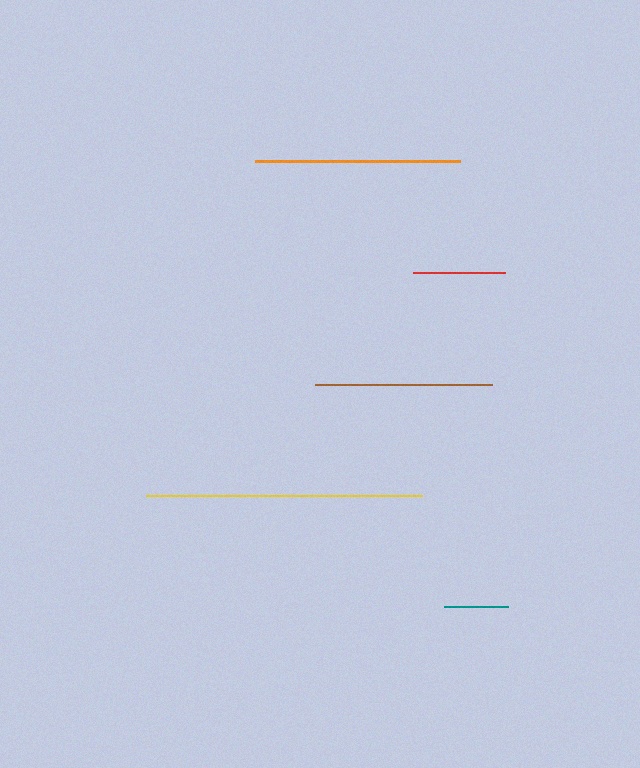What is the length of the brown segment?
The brown segment is approximately 177 pixels long.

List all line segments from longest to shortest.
From longest to shortest: yellow, orange, brown, red, teal.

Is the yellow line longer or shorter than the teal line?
The yellow line is longer than the teal line.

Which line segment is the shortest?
The teal line is the shortest at approximately 64 pixels.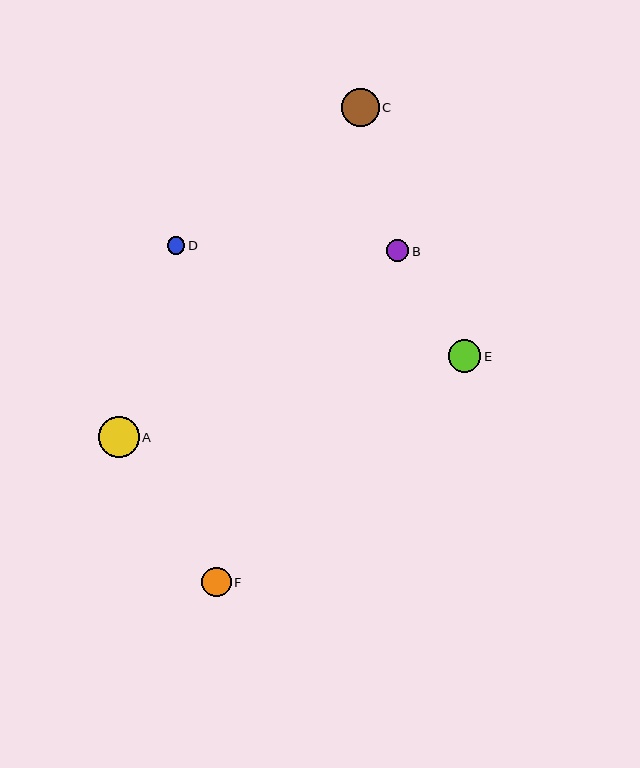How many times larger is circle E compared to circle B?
Circle E is approximately 1.5 times the size of circle B.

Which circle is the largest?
Circle A is the largest with a size of approximately 41 pixels.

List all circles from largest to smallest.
From largest to smallest: A, C, E, F, B, D.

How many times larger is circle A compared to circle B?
Circle A is approximately 1.8 times the size of circle B.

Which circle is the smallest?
Circle D is the smallest with a size of approximately 17 pixels.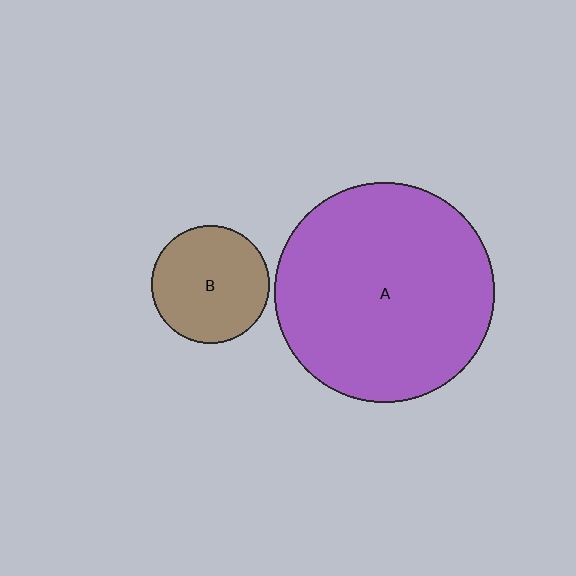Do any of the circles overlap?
No, none of the circles overlap.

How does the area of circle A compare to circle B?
Approximately 3.5 times.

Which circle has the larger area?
Circle A (purple).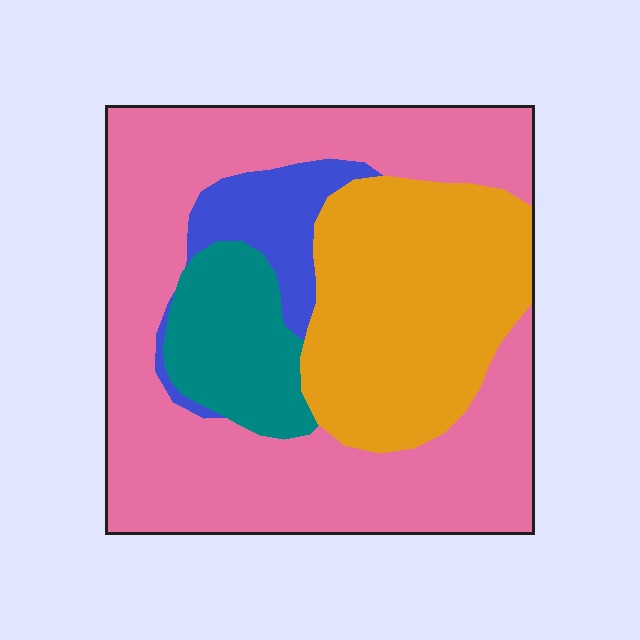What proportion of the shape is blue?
Blue takes up about one tenth (1/10) of the shape.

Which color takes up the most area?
Pink, at roughly 55%.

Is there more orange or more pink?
Pink.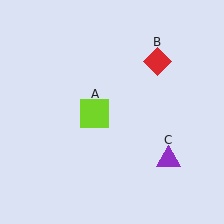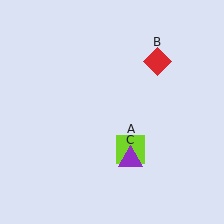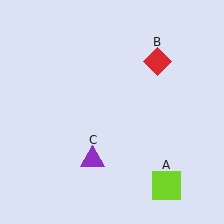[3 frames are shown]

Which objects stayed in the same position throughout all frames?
Red diamond (object B) remained stationary.